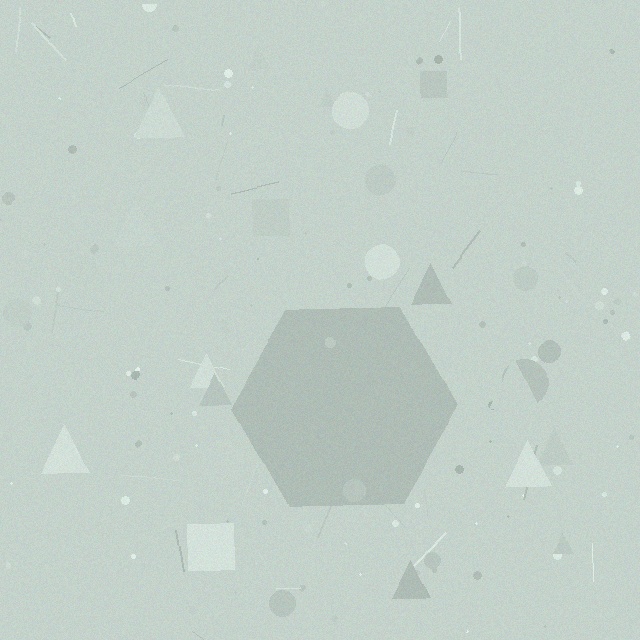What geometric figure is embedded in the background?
A hexagon is embedded in the background.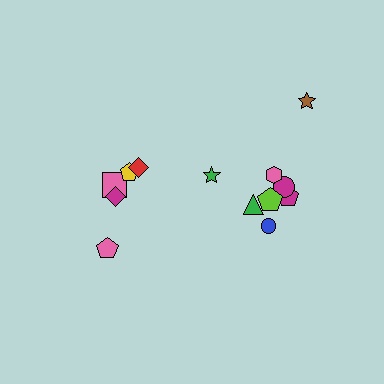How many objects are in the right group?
There are 8 objects.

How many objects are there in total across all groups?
There are 13 objects.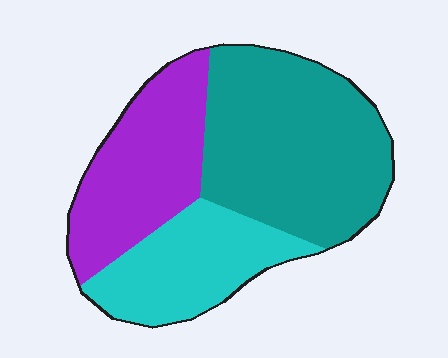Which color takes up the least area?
Cyan, at roughly 25%.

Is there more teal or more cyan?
Teal.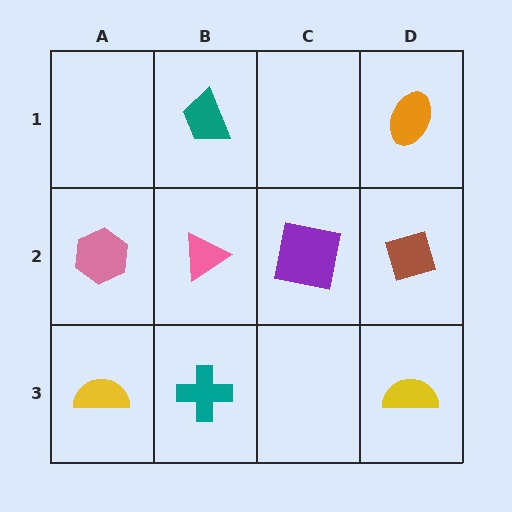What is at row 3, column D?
A yellow semicircle.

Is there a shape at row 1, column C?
No, that cell is empty.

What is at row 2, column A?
A pink hexagon.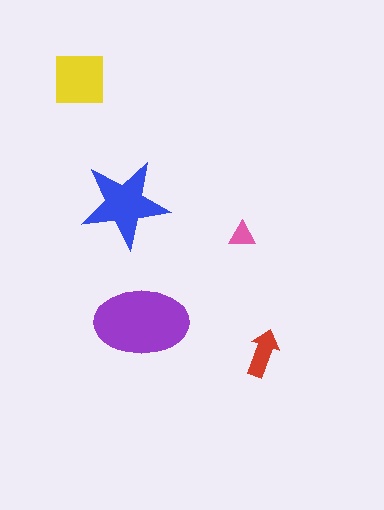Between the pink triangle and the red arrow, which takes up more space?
The red arrow.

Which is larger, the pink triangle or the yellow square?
The yellow square.